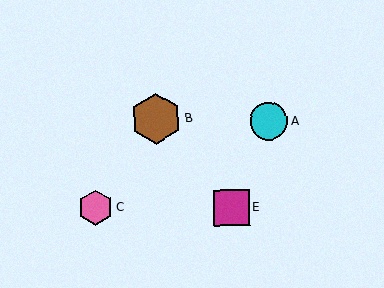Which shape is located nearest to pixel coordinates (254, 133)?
The cyan circle (labeled A) at (269, 121) is nearest to that location.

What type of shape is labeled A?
Shape A is a cyan circle.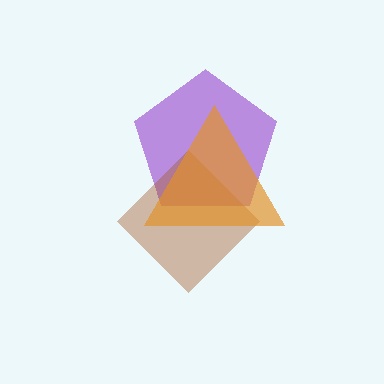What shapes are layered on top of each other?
The layered shapes are: a purple pentagon, a brown diamond, an orange triangle.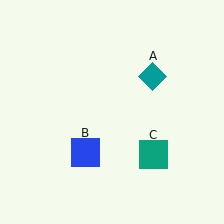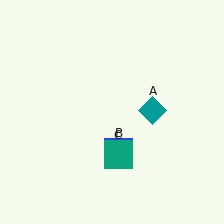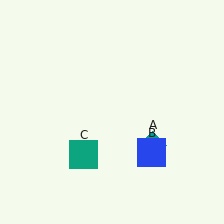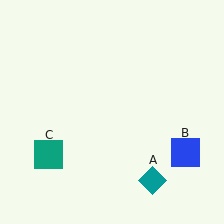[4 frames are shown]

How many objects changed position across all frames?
3 objects changed position: teal diamond (object A), blue square (object B), teal square (object C).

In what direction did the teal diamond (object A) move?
The teal diamond (object A) moved down.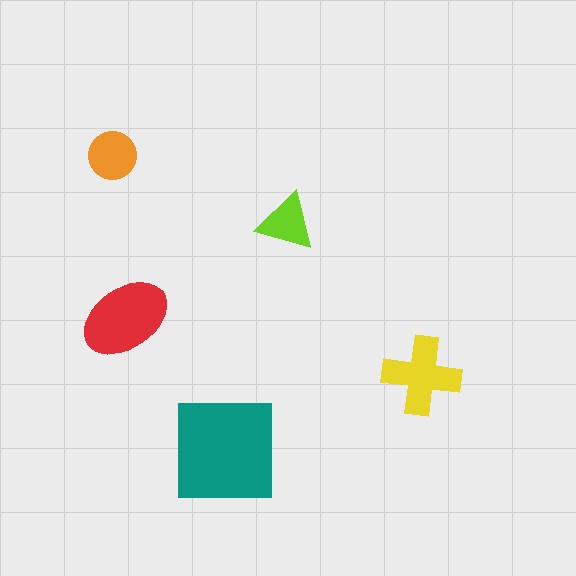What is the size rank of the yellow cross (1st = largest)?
3rd.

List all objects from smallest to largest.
The lime triangle, the orange circle, the yellow cross, the red ellipse, the teal square.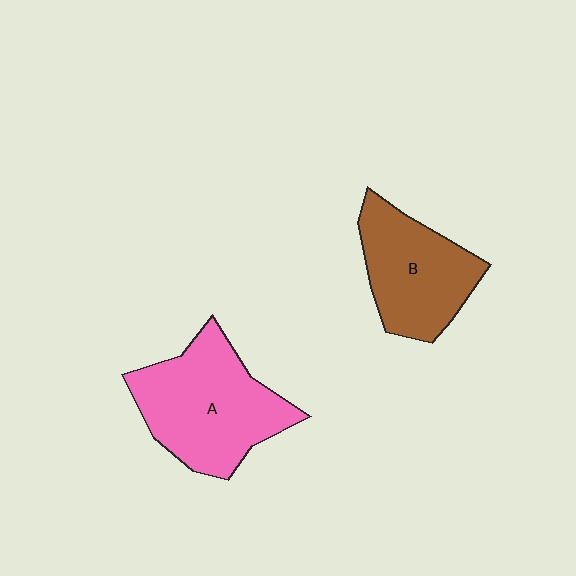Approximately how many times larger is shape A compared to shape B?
Approximately 1.3 times.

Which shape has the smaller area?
Shape B (brown).